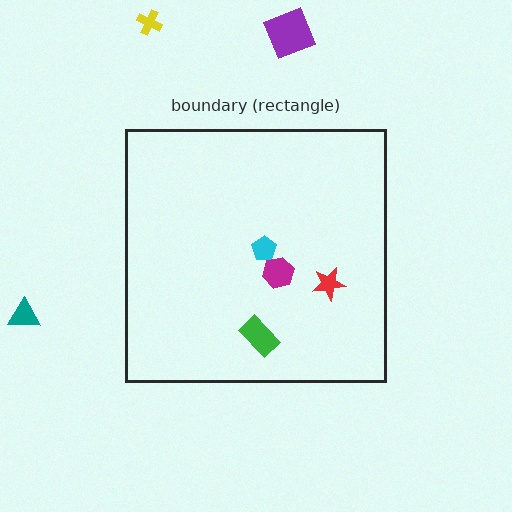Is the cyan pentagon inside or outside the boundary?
Inside.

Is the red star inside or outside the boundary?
Inside.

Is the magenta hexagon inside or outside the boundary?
Inside.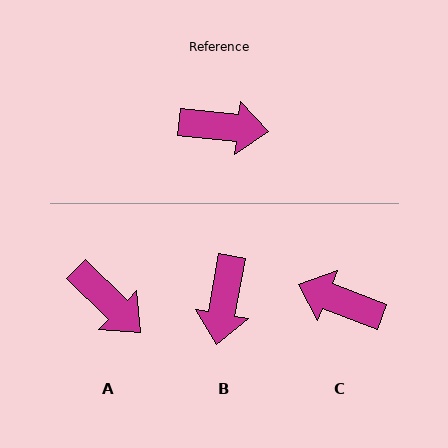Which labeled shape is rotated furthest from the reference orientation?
C, about 165 degrees away.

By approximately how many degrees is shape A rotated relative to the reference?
Approximately 39 degrees clockwise.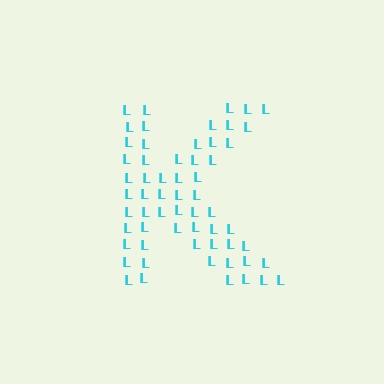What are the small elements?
The small elements are letter L's.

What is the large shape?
The large shape is the letter K.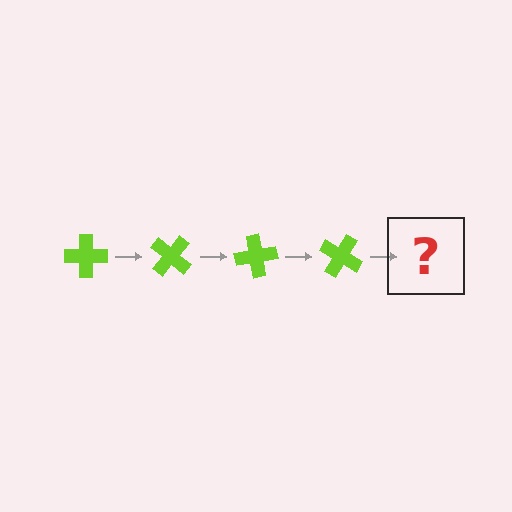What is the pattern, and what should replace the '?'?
The pattern is that the cross rotates 40 degrees each step. The '?' should be a lime cross rotated 160 degrees.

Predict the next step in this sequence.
The next step is a lime cross rotated 160 degrees.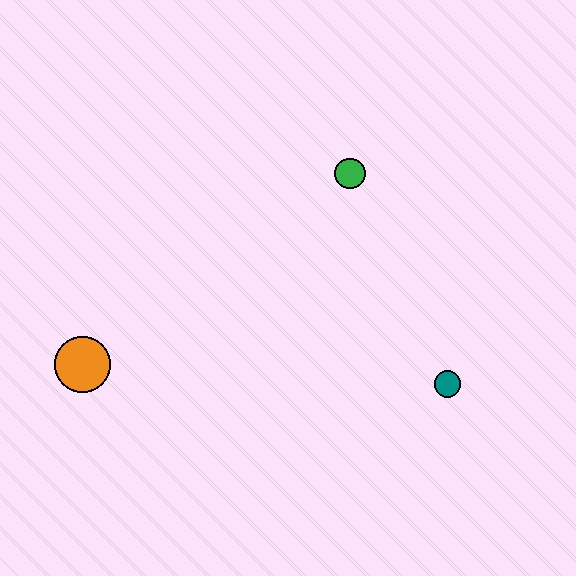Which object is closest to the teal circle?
The green circle is closest to the teal circle.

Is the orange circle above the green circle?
No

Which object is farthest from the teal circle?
The orange circle is farthest from the teal circle.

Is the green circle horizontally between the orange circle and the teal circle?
Yes